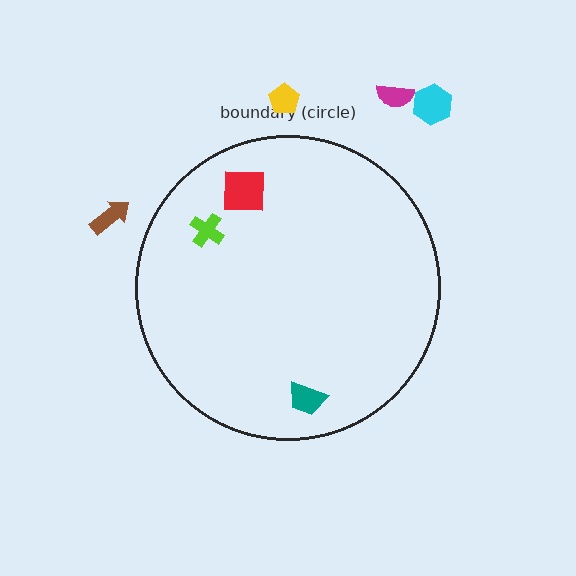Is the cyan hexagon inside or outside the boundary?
Outside.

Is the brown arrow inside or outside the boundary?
Outside.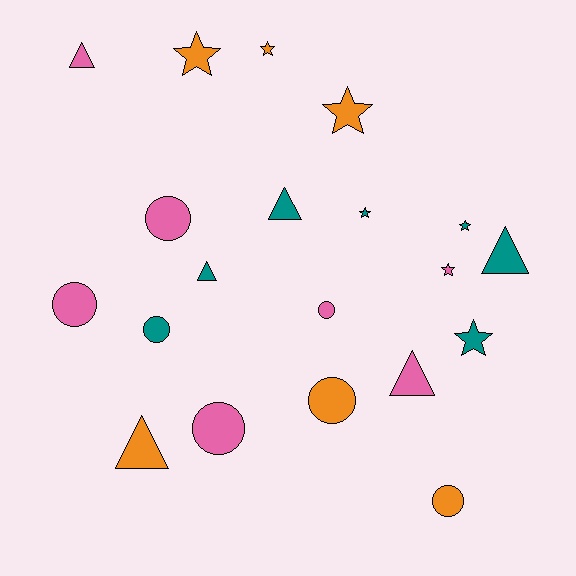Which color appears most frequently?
Teal, with 7 objects.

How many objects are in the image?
There are 20 objects.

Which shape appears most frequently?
Circle, with 7 objects.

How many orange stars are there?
There are 3 orange stars.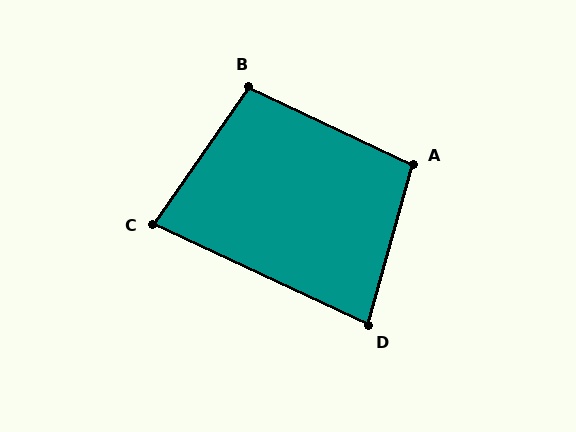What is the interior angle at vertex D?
Approximately 81 degrees (acute).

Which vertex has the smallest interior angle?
C, at approximately 80 degrees.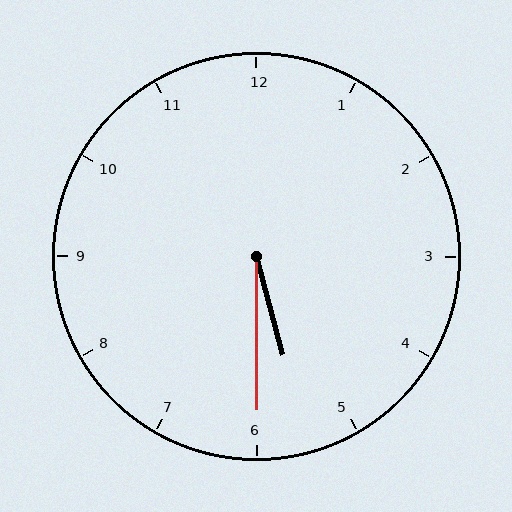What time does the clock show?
5:30.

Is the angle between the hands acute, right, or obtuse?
It is acute.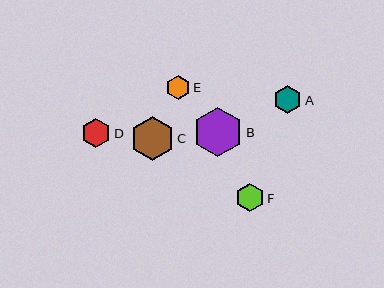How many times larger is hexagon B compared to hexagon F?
Hexagon B is approximately 1.8 times the size of hexagon F.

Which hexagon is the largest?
Hexagon B is the largest with a size of approximately 50 pixels.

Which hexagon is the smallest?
Hexagon E is the smallest with a size of approximately 24 pixels.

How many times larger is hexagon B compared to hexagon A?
Hexagon B is approximately 1.8 times the size of hexagon A.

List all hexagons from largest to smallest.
From largest to smallest: B, C, D, A, F, E.